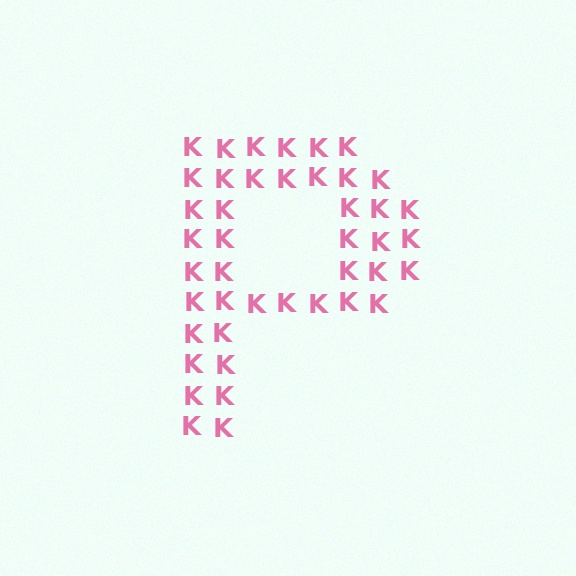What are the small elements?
The small elements are letter K's.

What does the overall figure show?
The overall figure shows the letter P.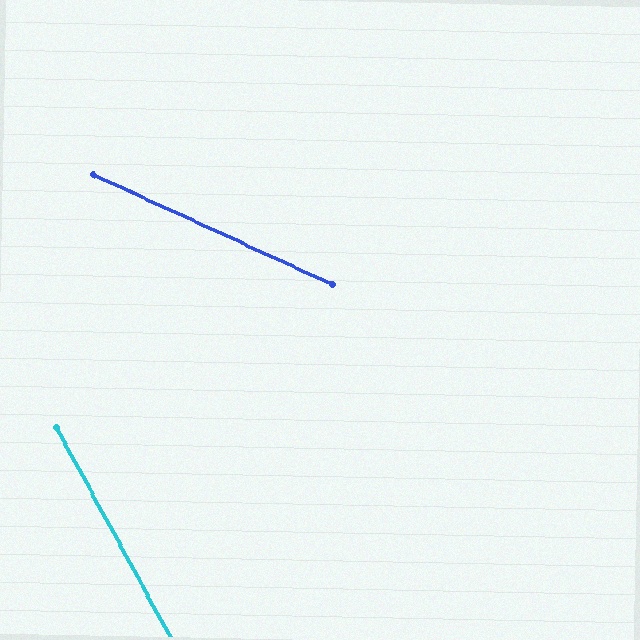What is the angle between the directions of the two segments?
Approximately 37 degrees.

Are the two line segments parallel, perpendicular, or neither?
Neither parallel nor perpendicular — they differ by about 37°.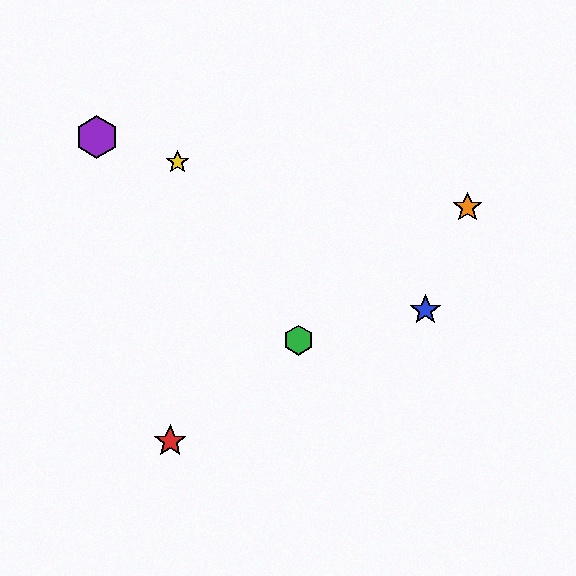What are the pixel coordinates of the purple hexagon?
The purple hexagon is at (97, 137).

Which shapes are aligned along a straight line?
The red star, the green hexagon, the orange star are aligned along a straight line.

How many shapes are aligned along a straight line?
3 shapes (the red star, the green hexagon, the orange star) are aligned along a straight line.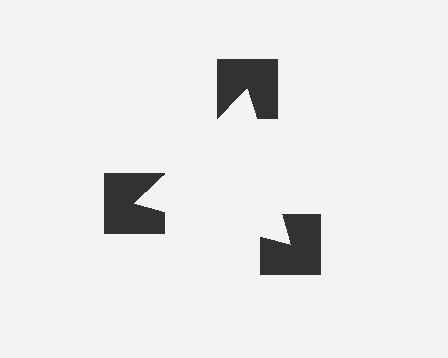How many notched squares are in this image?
There are 3 — one at each vertex of the illusory triangle.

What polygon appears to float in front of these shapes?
An illusory triangle — its edges are inferred from the aligned wedge cuts in the notched squares, not physically drawn.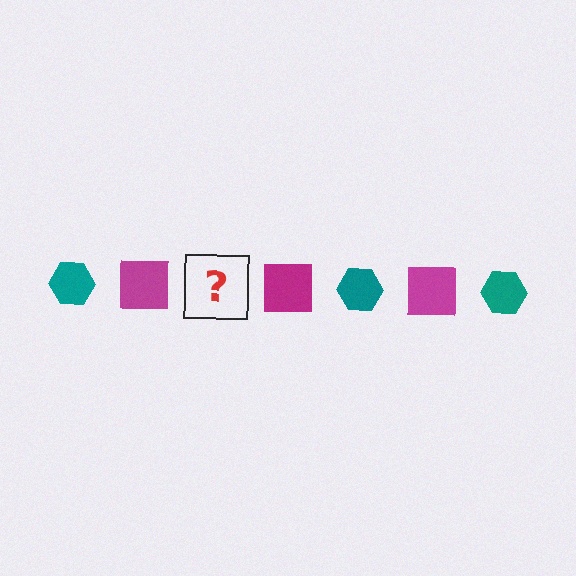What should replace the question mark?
The question mark should be replaced with a teal hexagon.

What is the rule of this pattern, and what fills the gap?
The rule is that the pattern alternates between teal hexagon and magenta square. The gap should be filled with a teal hexagon.